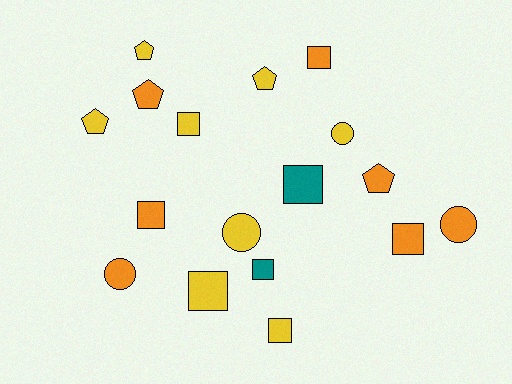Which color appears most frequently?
Yellow, with 8 objects.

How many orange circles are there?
There are 2 orange circles.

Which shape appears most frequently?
Square, with 8 objects.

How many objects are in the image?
There are 17 objects.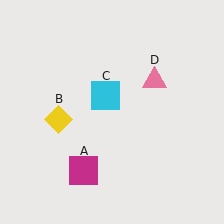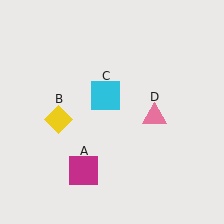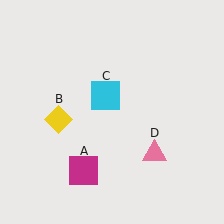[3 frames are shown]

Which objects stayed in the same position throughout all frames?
Magenta square (object A) and yellow diamond (object B) and cyan square (object C) remained stationary.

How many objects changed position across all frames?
1 object changed position: pink triangle (object D).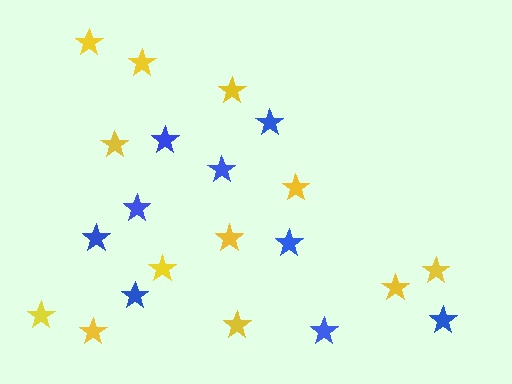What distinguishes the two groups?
There are 2 groups: one group of blue stars (9) and one group of yellow stars (12).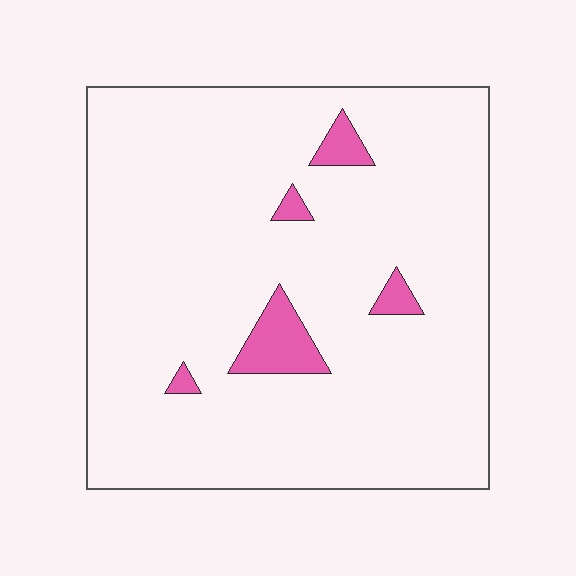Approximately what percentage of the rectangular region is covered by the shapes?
Approximately 5%.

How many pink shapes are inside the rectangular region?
5.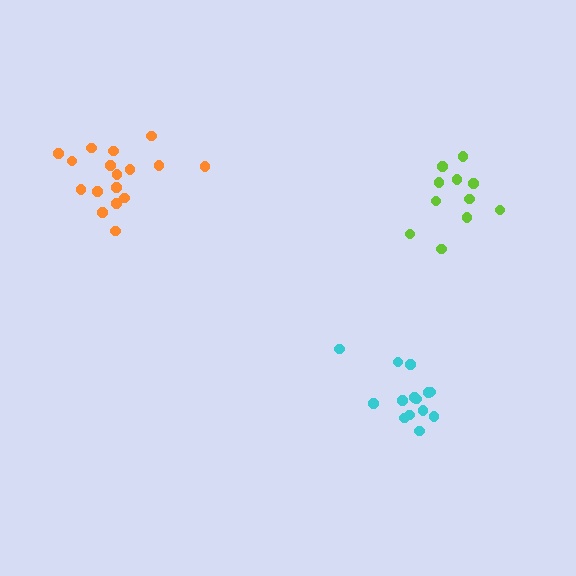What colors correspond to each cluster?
The clusters are colored: lime, cyan, orange.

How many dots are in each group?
Group 1: 11 dots, Group 2: 14 dots, Group 3: 17 dots (42 total).